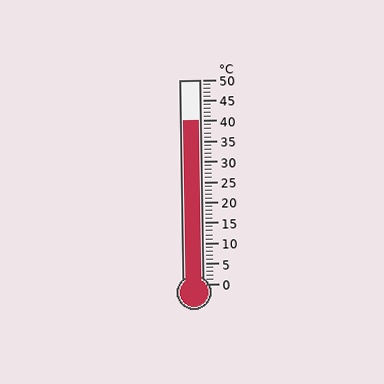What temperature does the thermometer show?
The thermometer shows approximately 40°C.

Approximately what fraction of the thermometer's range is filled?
The thermometer is filled to approximately 80% of its range.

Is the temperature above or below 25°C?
The temperature is above 25°C.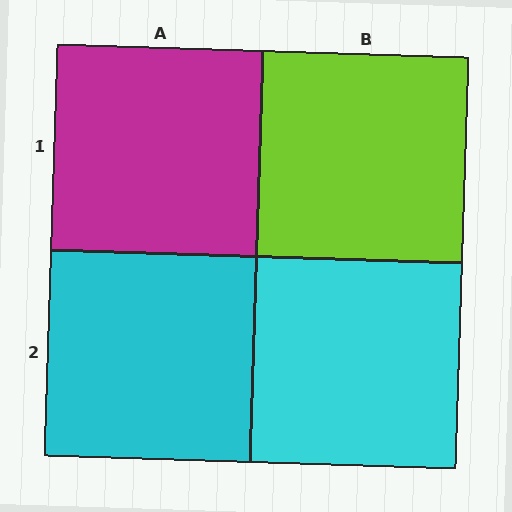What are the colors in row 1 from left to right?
Magenta, lime.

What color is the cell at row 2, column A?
Cyan.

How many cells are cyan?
2 cells are cyan.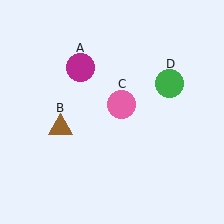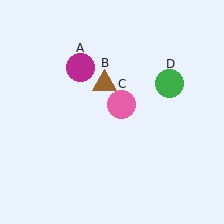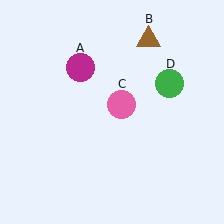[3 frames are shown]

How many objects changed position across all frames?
1 object changed position: brown triangle (object B).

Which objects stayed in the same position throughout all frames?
Magenta circle (object A) and pink circle (object C) and green circle (object D) remained stationary.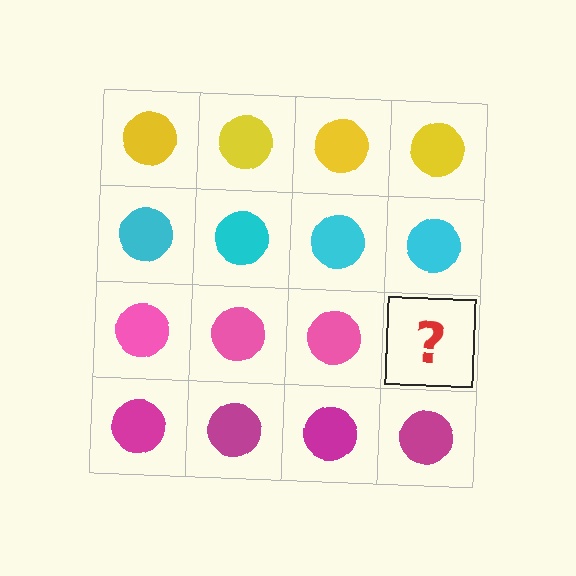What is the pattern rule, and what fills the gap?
The rule is that each row has a consistent color. The gap should be filled with a pink circle.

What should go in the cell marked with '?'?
The missing cell should contain a pink circle.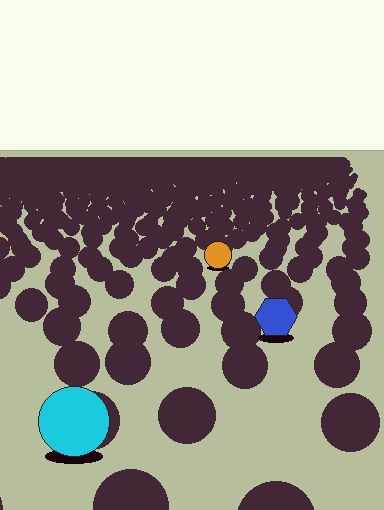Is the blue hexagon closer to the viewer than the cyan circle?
No. The cyan circle is closer — you can tell from the texture gradient: the ground texture is coarser near it.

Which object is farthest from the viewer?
The orange circle is farthest from the viewer. It appears smaller and the ground texture around it is denser.